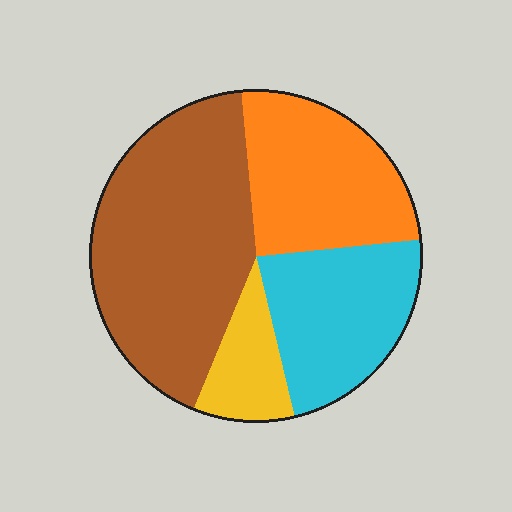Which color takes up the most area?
Brown, at roughly 45%.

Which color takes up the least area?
Yellow, at roughly 10%.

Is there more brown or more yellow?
Brown.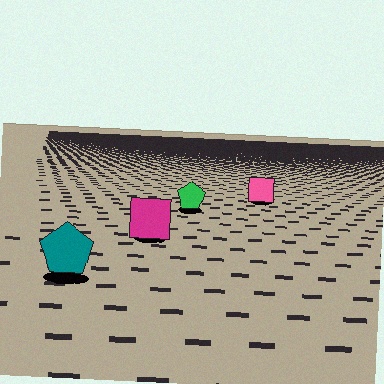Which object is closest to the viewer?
The teal pentagon is closest. The texture marks near it are larger and more spread out.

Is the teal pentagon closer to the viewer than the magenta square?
Yes. The teal pentagon is closer — you can tell from the texture gradient: the ground texture is coarser near it.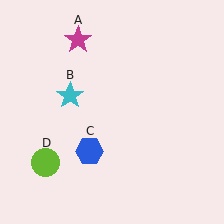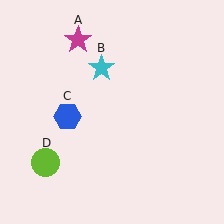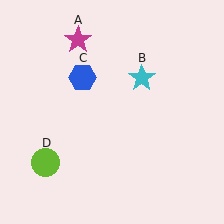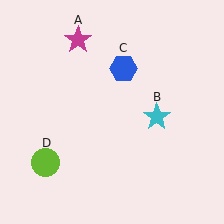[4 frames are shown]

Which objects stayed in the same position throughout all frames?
Magenta star (object A) and lime circle (object D) remained stationary.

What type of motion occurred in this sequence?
The cyan star (object B), blue hexagon (object C) rotated clockwise around the center of the scene.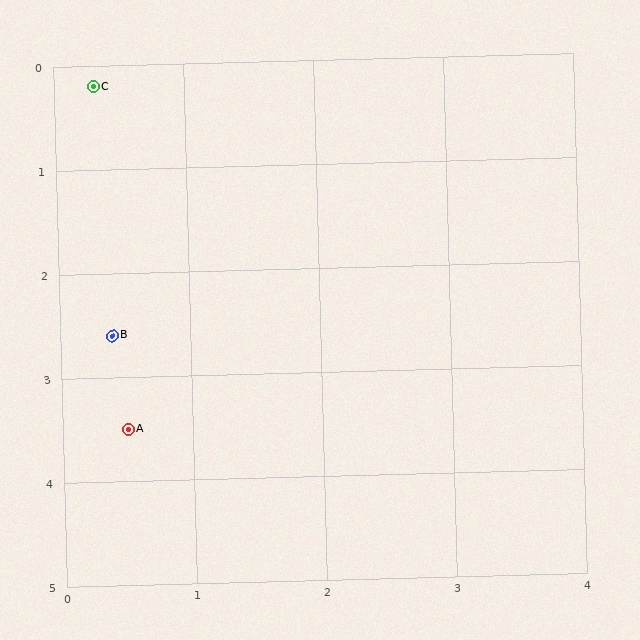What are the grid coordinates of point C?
Point C is at approximately (0.3, 0.2).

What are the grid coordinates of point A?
Point A is at approximately (0.5, 3.5).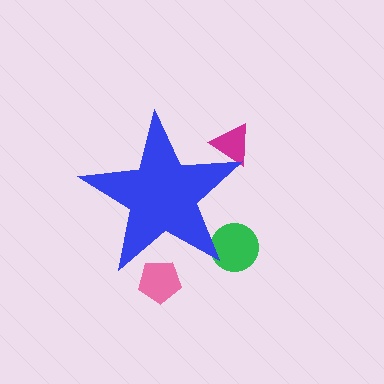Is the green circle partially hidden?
Yes, the green circle is partially hidden behind the blue star.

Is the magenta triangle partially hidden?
Yes, the magenta triangle is partially hidden behind the blue star.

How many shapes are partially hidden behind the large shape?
3 shapes are partially hidden.